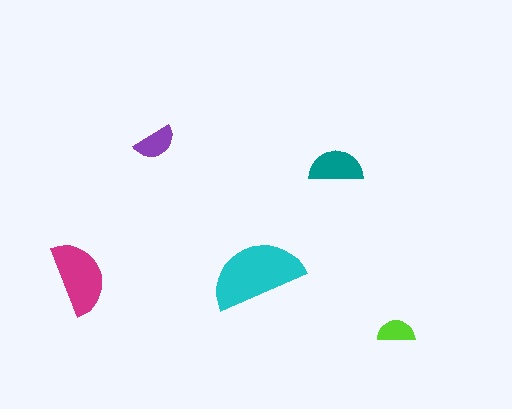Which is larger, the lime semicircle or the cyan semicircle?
The cyan one.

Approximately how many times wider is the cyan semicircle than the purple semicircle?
About 2 times wider.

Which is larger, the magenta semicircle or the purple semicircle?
The magenta one.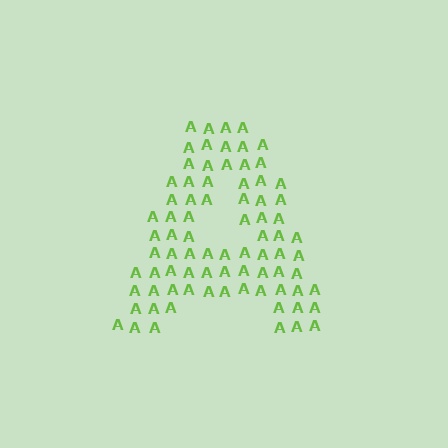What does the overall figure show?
The overall figure shows the letter A.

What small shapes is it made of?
It is made of small letter A's.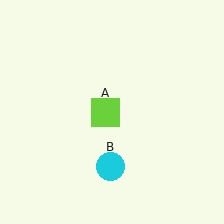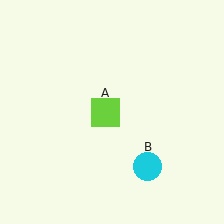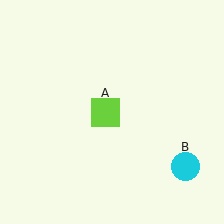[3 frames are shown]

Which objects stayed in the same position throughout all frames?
Lime square (object A) remained stationary.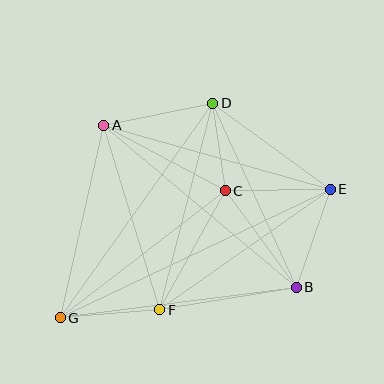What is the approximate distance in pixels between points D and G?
The distance between D and G is approximately 263 pixels.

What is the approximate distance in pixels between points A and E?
The distance between A and E is approximately 236 pixels.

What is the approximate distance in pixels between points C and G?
The distance between C and G is approximately 208 pixels.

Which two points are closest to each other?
Points C and D are closest to each other.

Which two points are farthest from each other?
Points E and G are farthest from each other.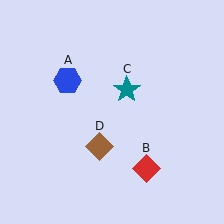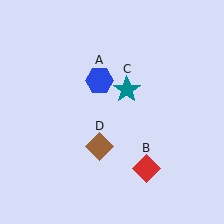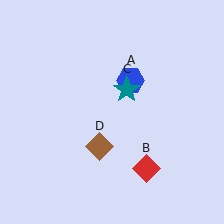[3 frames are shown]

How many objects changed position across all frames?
1 object changed position: blue hexagon (object A).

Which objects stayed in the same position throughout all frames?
Red diamond (object B) and teal star (object C) and brown diamond (object D) remained stationary.